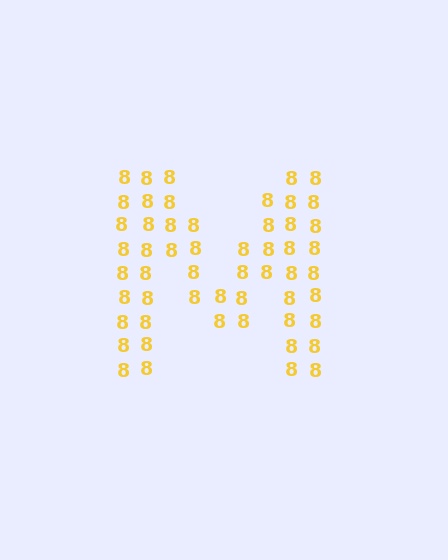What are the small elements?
The small elements are digit 8's.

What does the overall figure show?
The overall figure shows the letter M.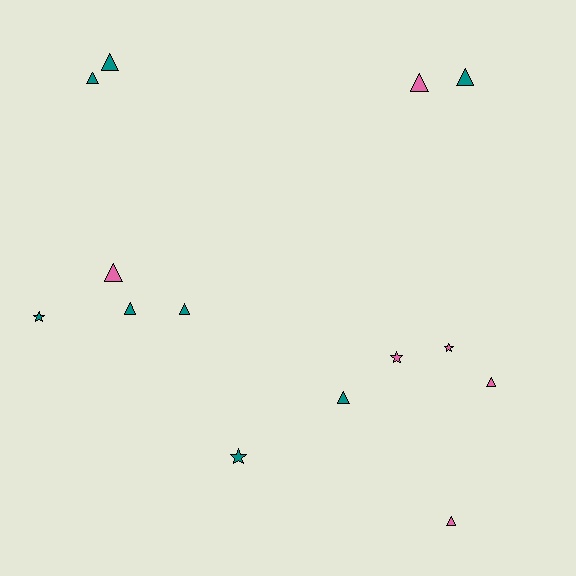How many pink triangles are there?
There are 4 pink triangles.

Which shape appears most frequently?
Triangle, with 10 objects.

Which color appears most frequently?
Teal, with 8 objects.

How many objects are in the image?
There are 14 objects.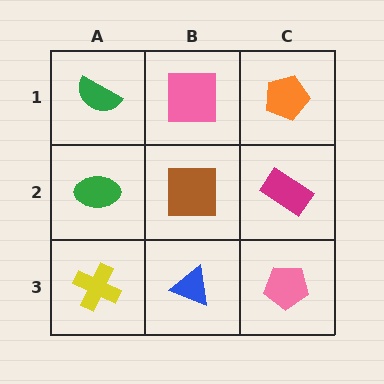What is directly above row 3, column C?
A magenta rectangle.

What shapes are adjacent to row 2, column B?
A pink square (row 1, column B), a blue triangle (row 3, column B), a green ellipse (row 2, column A), a magenta rectangle (row 2, column C).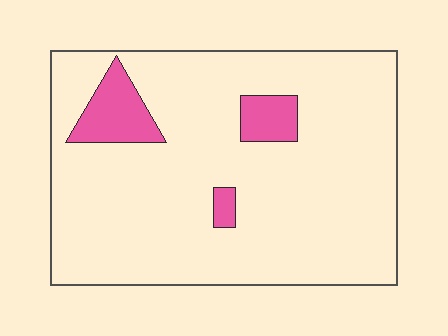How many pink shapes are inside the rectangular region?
3.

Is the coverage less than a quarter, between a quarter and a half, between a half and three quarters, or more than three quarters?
Less than a quarter.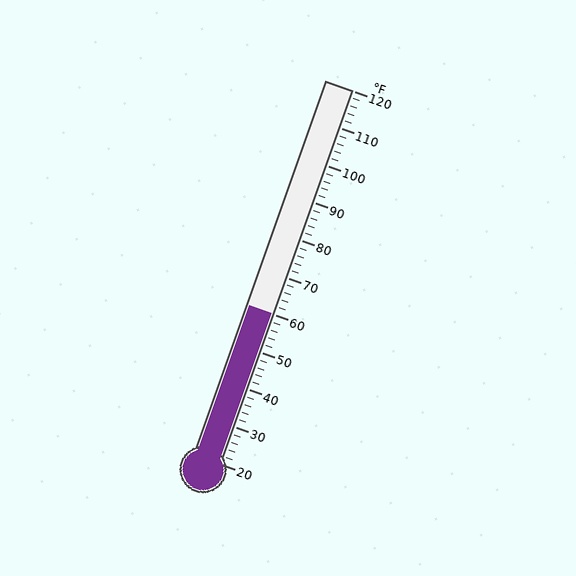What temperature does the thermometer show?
The thermometer shows approximately 60°F.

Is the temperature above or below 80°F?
The temperature is below 80°F.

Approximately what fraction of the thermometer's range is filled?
The thermometer is filled to approximately 40% of its range.